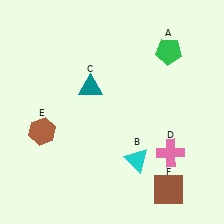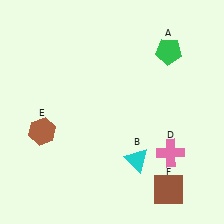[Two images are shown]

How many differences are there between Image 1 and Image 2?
There is 1 difference between the two images.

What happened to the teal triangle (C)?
The teal triangle (C) was removed in Image 2. It was in the top-left area of Image 1.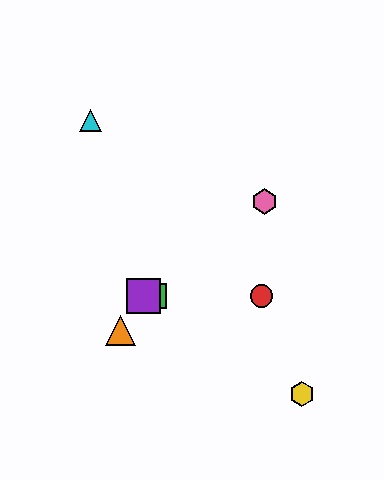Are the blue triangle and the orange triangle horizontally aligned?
No, the blue triangle is at y≈296 and the orange triangle is at y≈331.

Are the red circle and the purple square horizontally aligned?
Yes, both are at y≈296.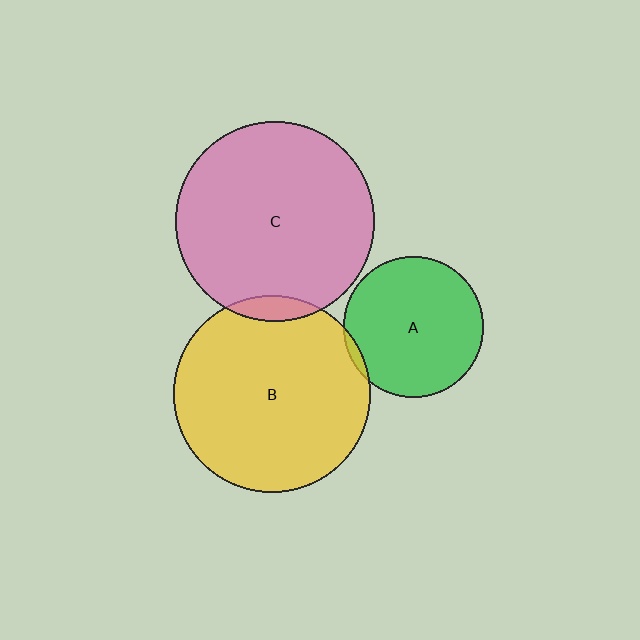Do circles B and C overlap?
Yes.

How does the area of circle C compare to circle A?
Approximately 2.0 times.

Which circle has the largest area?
Circle C (pink).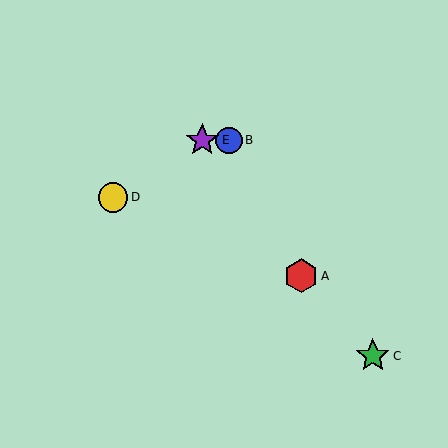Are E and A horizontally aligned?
No, E is at y≈140 and A is at y≈276.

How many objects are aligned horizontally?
2 objects (B, E) are aligned horizontally.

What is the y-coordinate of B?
Object B is at y≈140.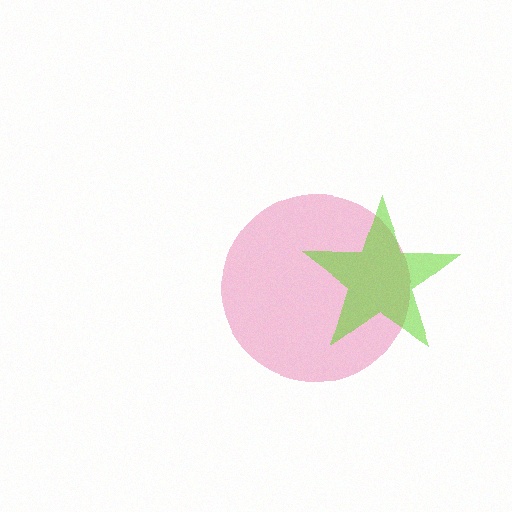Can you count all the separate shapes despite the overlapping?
Yes, there are 2 separate shapes.